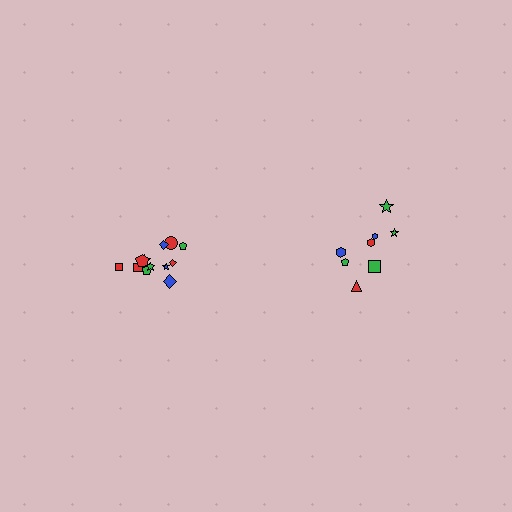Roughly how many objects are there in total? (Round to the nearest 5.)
Roughly 20 objects in total.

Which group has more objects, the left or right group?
The left group.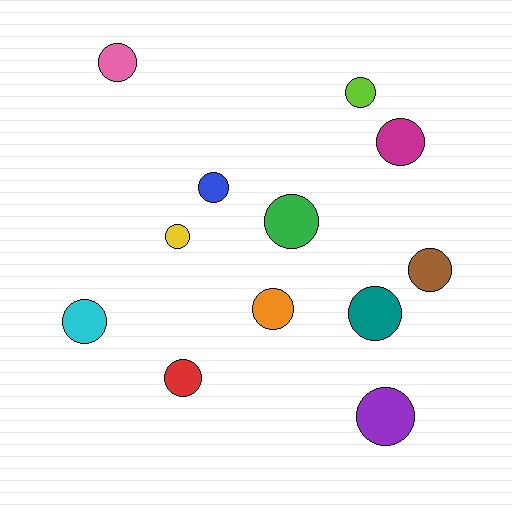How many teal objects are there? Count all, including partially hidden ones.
There is 1 teal object.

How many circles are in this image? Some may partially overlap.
There are 12 circles.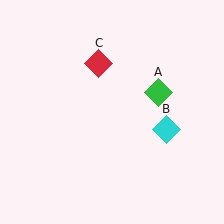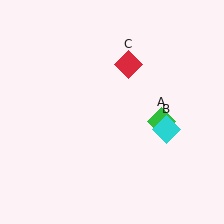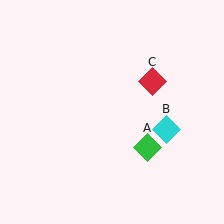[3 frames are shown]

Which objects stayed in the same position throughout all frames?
Cyan diamond (object B) remained stationary.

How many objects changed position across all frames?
2 objects changed position: green diamond (object A), red diamond (object C).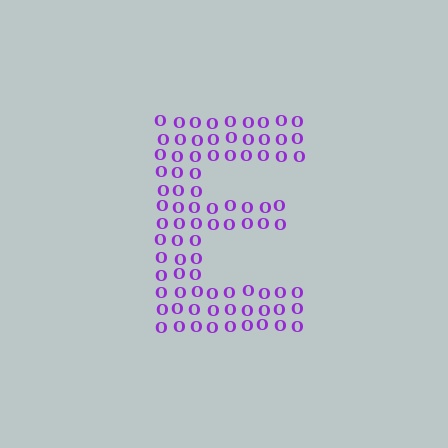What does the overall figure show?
The overall figure shows the letter E.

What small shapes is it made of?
It is made of small letter O's.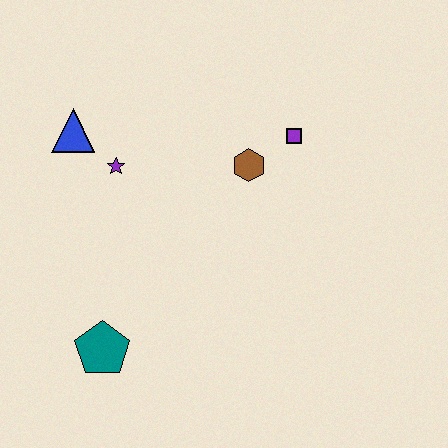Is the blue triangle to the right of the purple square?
No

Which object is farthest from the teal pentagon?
The purple square is farthest from the teal pentagon.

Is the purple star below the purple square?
Yes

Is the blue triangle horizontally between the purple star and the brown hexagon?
No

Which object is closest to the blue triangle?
The purple star is closest to the blue triangle.